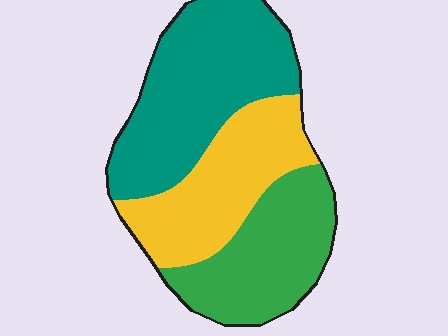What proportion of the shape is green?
Green covers 29% of the shape.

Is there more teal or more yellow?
Teal.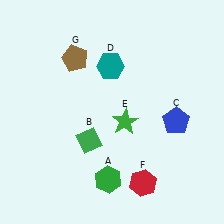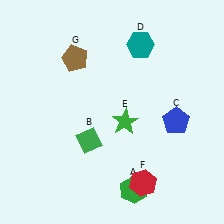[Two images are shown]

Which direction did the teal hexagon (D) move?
The teal hexagon (D) moved right.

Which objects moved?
The objects that moved are: the green hexagon (A), the teal hexagon (D).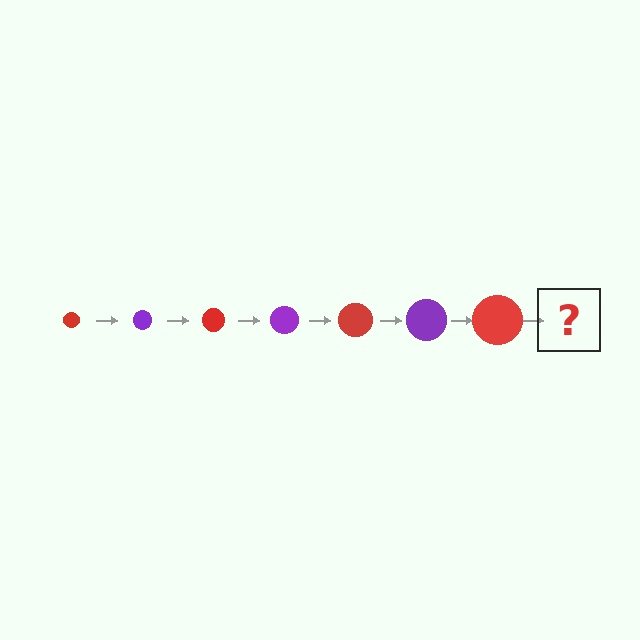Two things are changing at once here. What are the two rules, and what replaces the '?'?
The two rules are that the circle grows larger each step and the color cycles through red and purple. The '?' should be a purple circle, larger than the previous one.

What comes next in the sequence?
The next element should be a purple circle, larger than the previous one.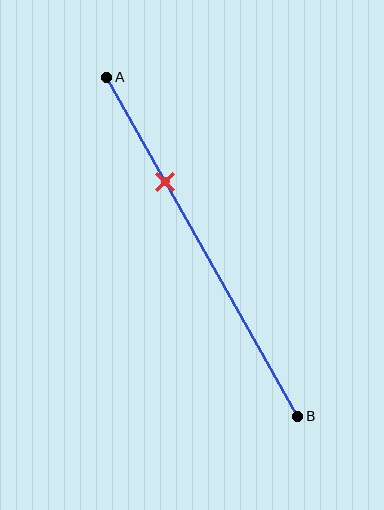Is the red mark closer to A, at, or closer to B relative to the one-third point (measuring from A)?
The red mark is approximately at the one-third point of segment AB.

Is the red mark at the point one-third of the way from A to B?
Yes, the mark is approximately at the one-third point.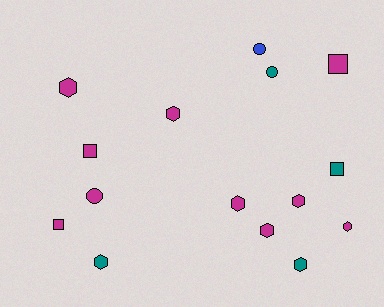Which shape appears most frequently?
Hexagon, with 8 objects.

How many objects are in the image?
There are 15 objects.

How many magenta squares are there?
There are 3 magenta squares.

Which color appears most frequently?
Magenta, with 10 objects.